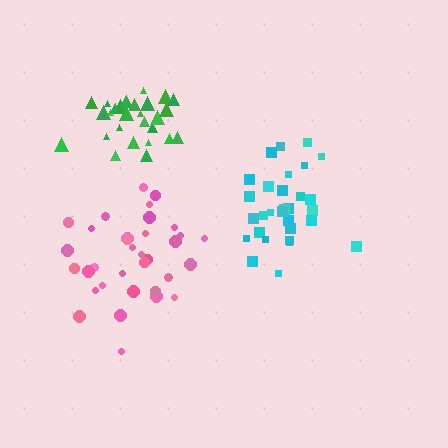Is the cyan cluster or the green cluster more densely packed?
Green.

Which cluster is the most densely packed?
Green.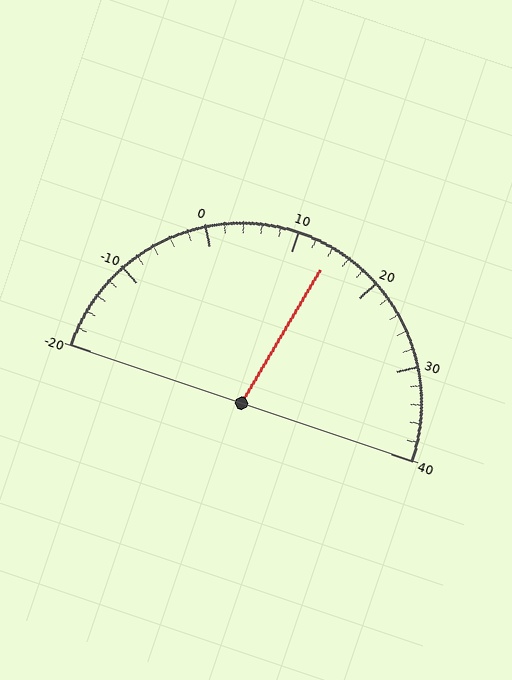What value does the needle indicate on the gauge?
The needle indicates approximately 14.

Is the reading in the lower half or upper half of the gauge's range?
The reading is in the upper half of the range (-20 to 40).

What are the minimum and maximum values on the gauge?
The gauge ranges from -20 to 40.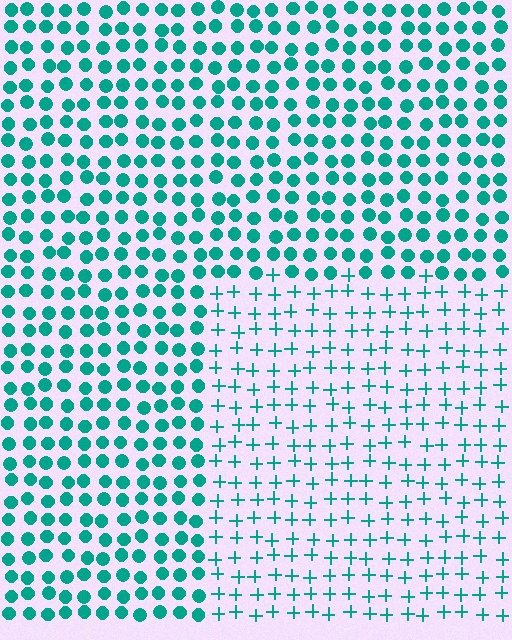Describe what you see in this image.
The image is filled with small teal elements arranged in a uniform grid. A rectangle-shaped region contains plus signs, while the surrounding area contains circles. The boundary is defined purely by the change in element shape.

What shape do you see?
I see a rectangle.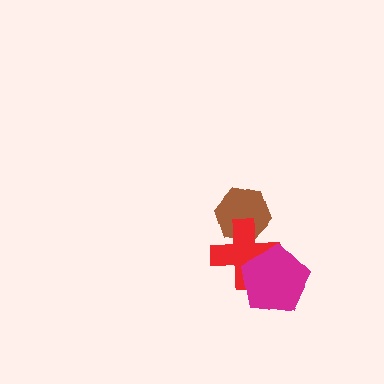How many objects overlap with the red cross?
2 objects overlap with the red cross.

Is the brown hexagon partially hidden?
Yes, it is partially covered by another shape.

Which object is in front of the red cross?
The magenta pentagon is in front of the red cross.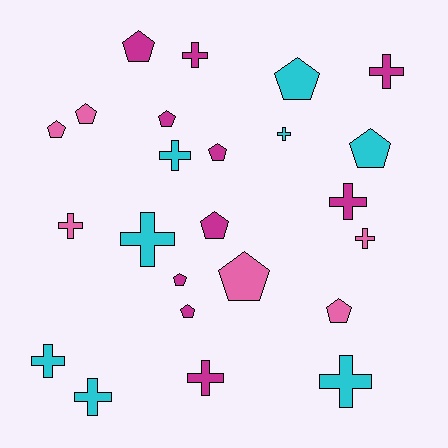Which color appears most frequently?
Magenta, with 10 objects.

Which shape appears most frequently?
Cross, with 12 objects.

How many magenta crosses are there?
There are 4 magenta crosses.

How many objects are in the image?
There are 24 objects.